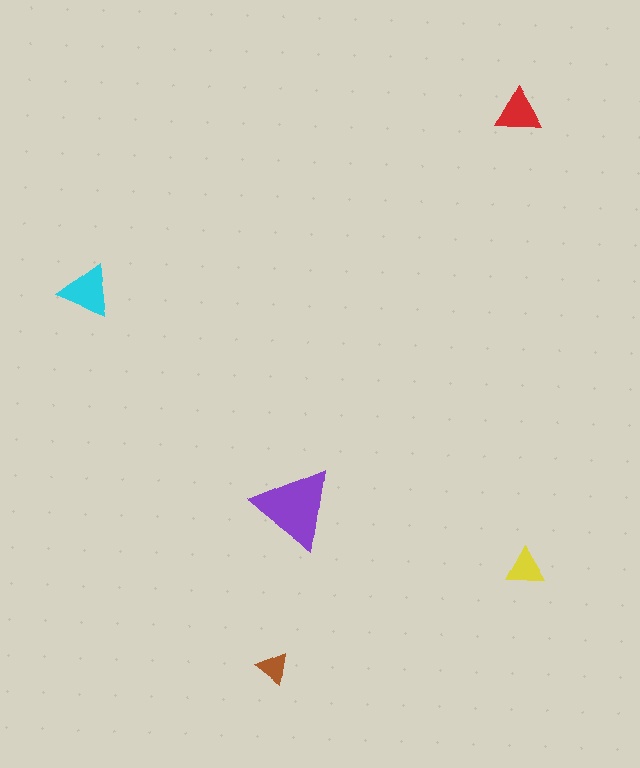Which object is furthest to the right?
The yellow triangle is rightmost.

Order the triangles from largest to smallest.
the purple one, the cyan one, the red one, the yellow one, the brown one.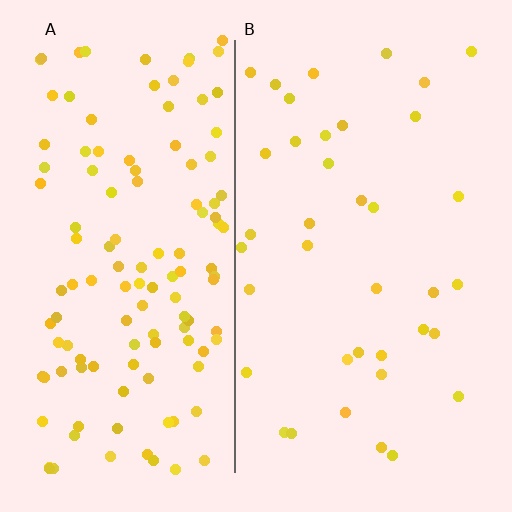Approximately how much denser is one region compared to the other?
Approximately 3.3× — region A over region B.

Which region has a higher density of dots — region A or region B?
A (the left).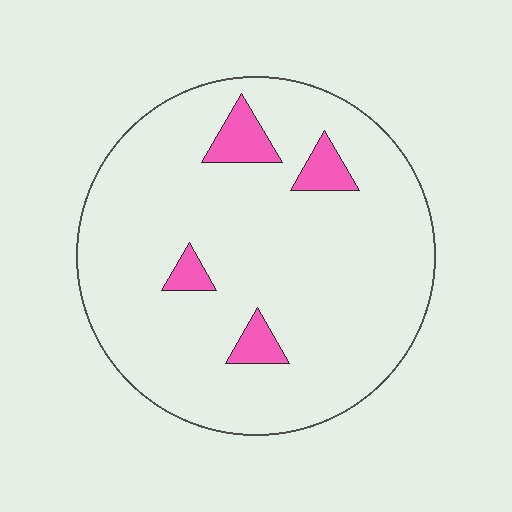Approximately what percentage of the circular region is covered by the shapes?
Approximately 10%.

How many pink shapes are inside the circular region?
4.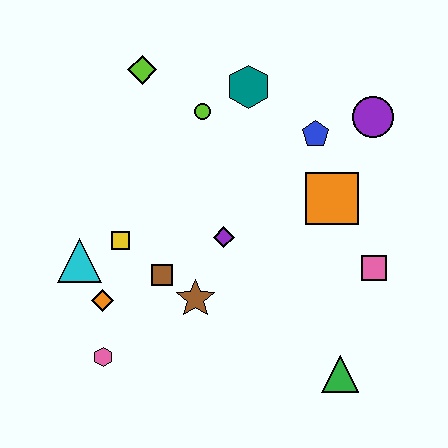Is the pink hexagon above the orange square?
No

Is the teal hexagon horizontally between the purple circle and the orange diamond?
Yes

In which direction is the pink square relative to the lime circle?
The pink square is to the right of the lime circle.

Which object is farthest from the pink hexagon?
The purple circle is farthest from the pink hexagon.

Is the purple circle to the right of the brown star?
Yes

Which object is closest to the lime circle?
The teal hexagon is closest to the lime circle.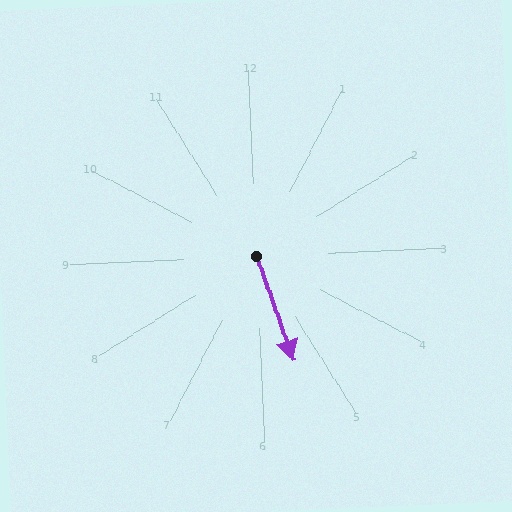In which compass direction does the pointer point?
South.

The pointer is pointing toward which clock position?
Roughly 5 o'clock.